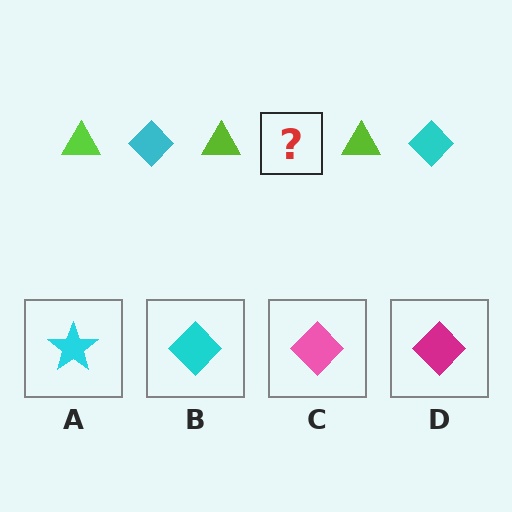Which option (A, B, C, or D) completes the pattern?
B.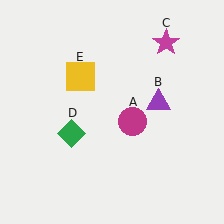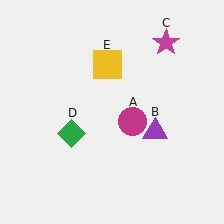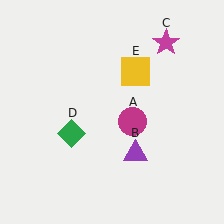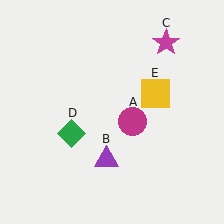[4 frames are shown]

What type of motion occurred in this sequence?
The purple triangle (object B), yellow square (object E) rotated clockwise around the center of the scene.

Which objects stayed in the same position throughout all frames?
Magenta circle (object A) and magenta star (object C) and green diamond (object D) remained stationary.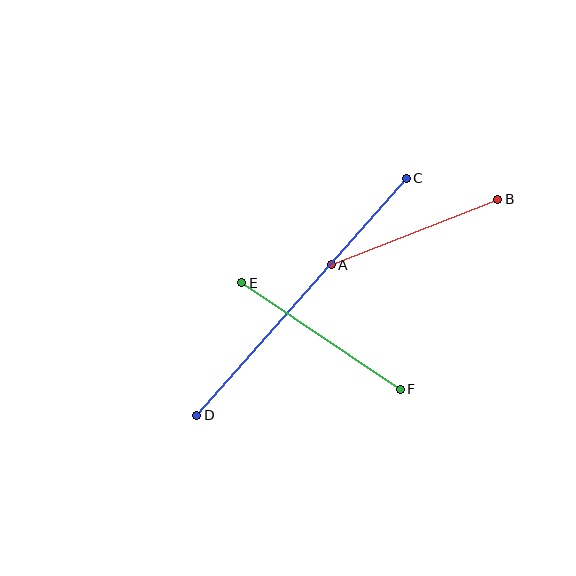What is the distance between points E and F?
The distance is approximately 191 pixels.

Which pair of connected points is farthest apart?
Points C and D are farthest apart.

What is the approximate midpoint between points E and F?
The midpoint is at approximately (321, 336) pixels.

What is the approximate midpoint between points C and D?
The midpoint is at approximately (302, 297) pixels.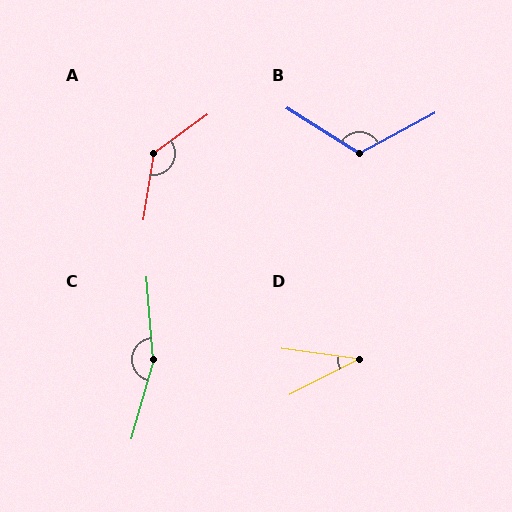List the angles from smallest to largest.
D (35°), B (119°), A (136°), C (159°).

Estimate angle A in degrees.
Approximately 136 degrees.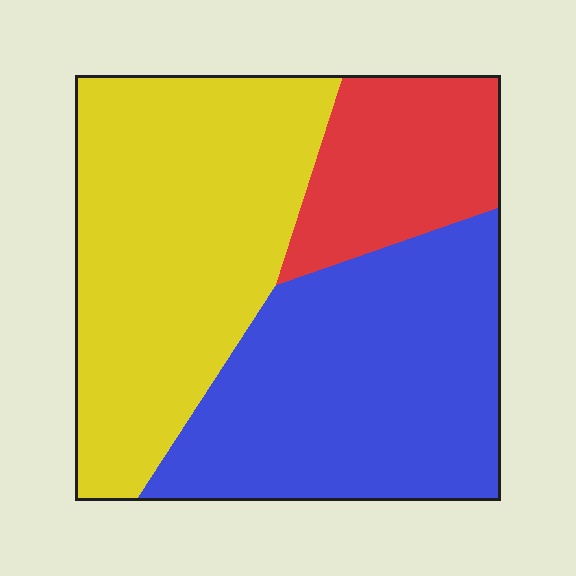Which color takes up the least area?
Red, at roughly 15%.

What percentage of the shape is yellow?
Yellow covers 43% of the shape.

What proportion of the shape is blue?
Blue covers around 40% of the shape.